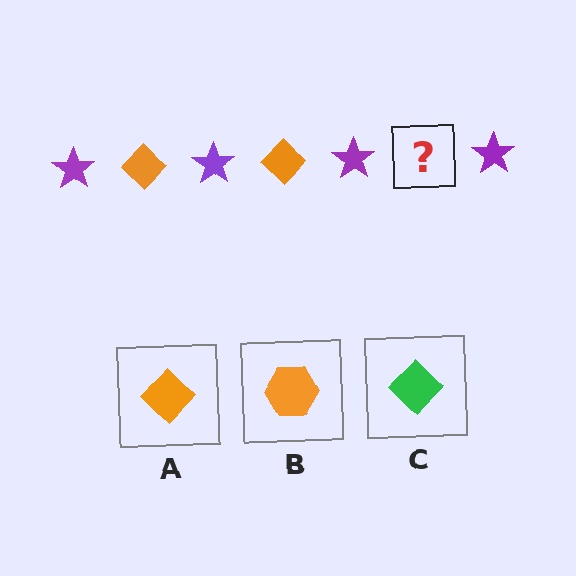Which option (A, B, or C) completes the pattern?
A.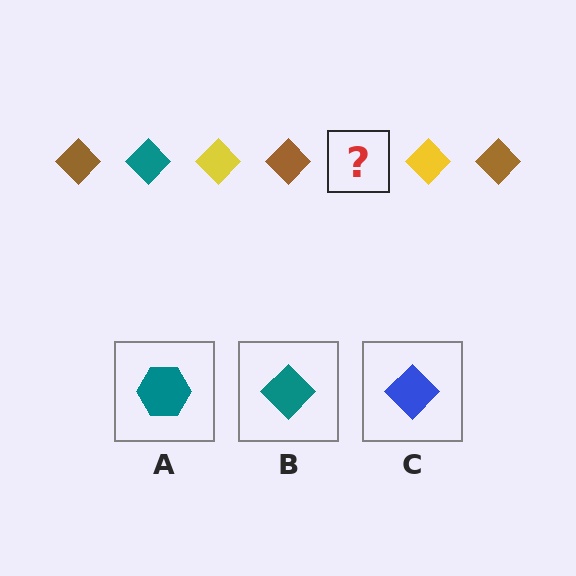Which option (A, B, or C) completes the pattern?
B.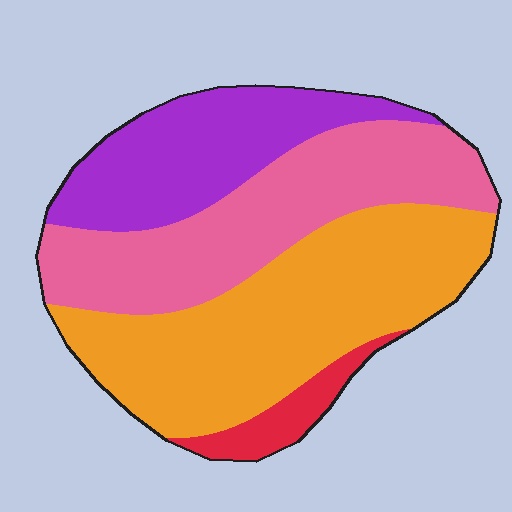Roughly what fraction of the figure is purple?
Purple takes up between a sixth and a third of the figure.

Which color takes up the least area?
Red, at roughly 5%.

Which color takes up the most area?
Orange, at roughly 40%.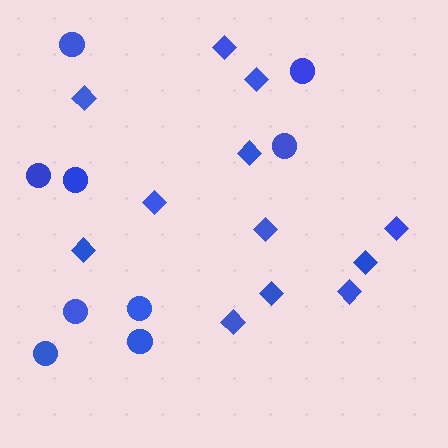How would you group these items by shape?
There are 2 groups: one group of circles (9) and one group of diamonds (12).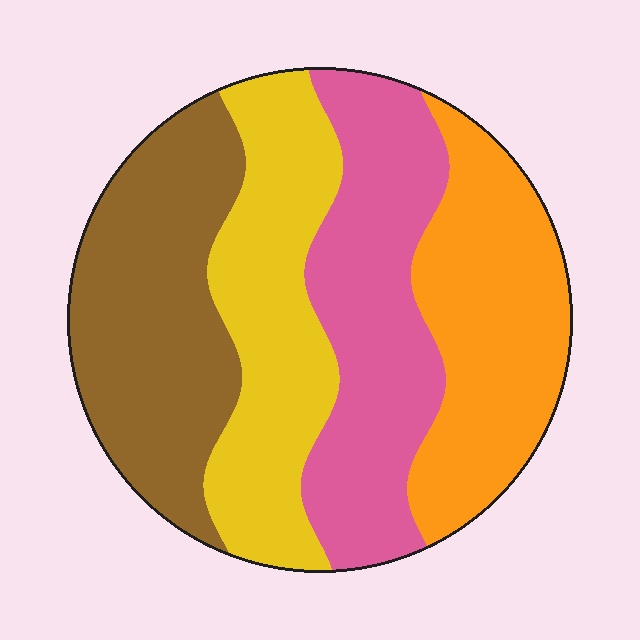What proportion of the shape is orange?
Orange covers about 25% of the shape.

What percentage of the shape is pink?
Pink covers roughly 25% of the shape.